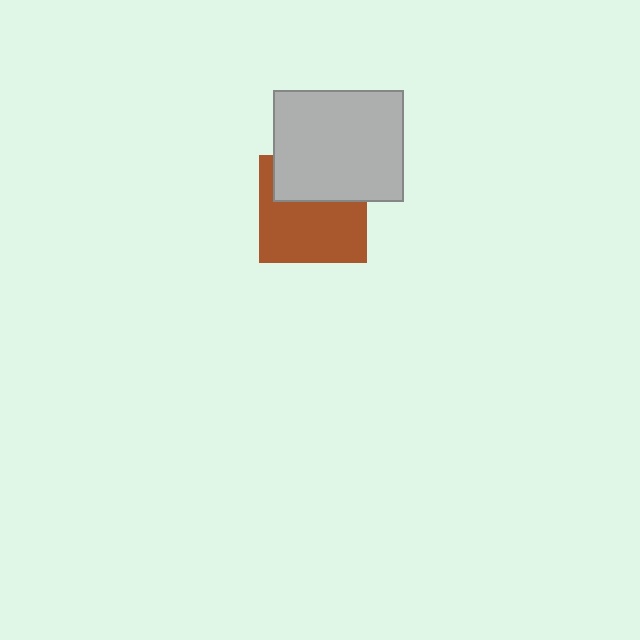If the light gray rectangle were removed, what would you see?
You would see the complete brown square.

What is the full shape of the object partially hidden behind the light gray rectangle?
The partially hidden object is a brown square.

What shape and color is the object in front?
The object in front is a light gray rectangle.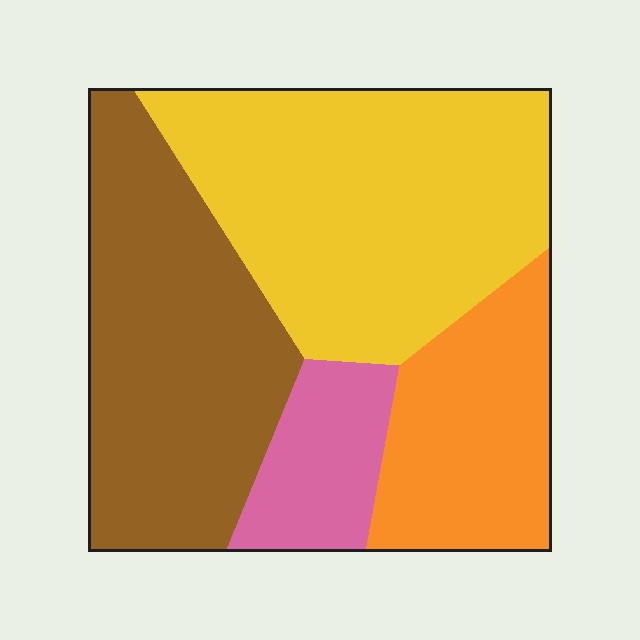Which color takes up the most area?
Yellow, at roughly 40%.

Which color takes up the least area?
Pink, at roughly 10%.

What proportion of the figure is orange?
Orange takes up about one fifth (1/5) of the figure.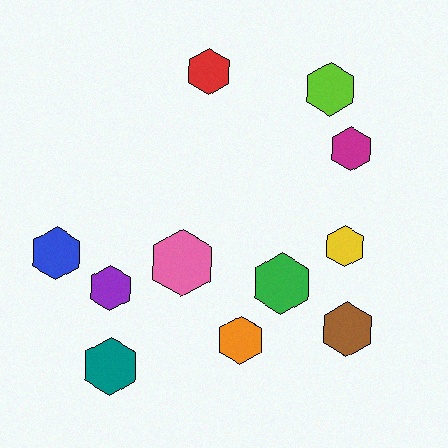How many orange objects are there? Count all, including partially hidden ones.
There is 1 orange object.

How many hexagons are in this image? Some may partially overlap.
There are 11 hexagons.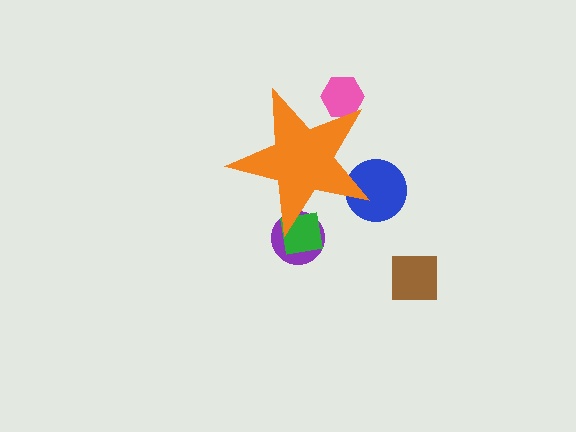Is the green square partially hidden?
Yes, the green square is partially hidden behind the orange star.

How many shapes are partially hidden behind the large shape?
4 shapes are partially hidden.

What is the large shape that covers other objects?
An orange star.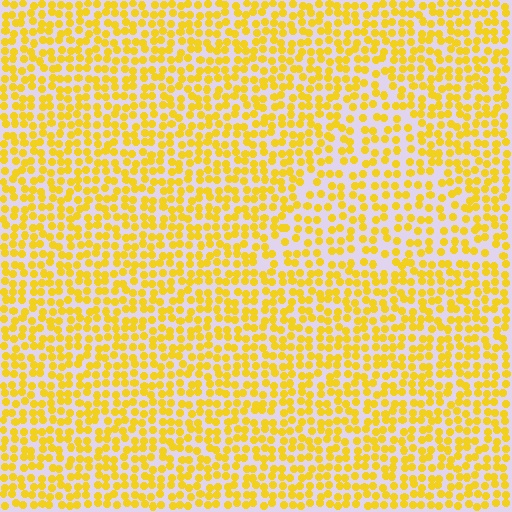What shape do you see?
I see a triangle.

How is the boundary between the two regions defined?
The boundary is defined by a change in element density (approximately 1.5x ratio). All elements are the same color, size, and shape.